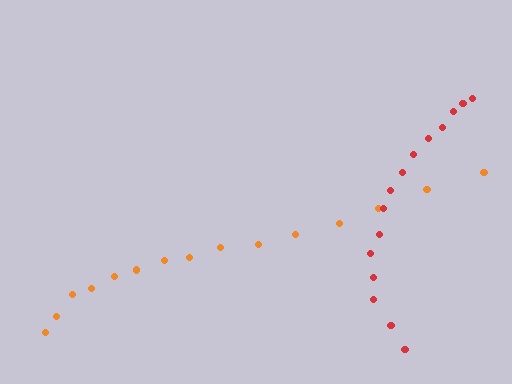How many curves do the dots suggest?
There are 2 distinct paths.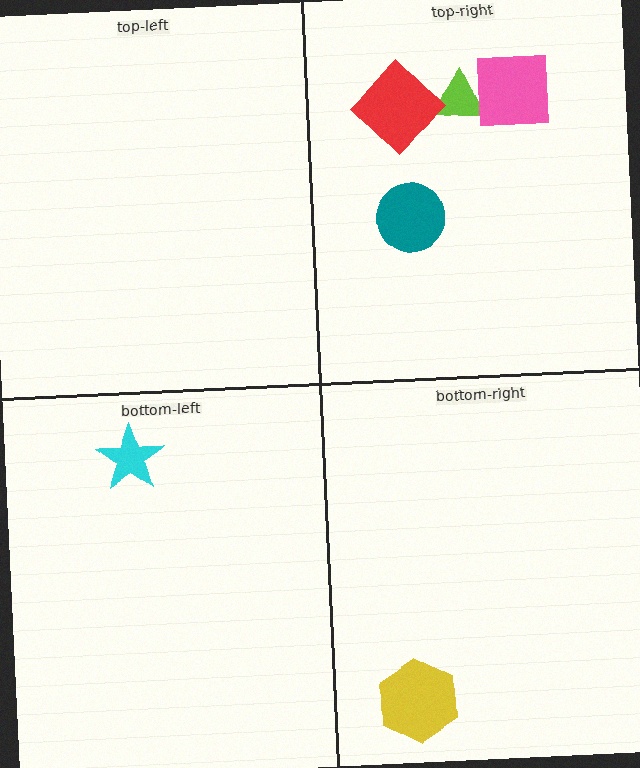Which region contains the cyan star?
The bottom-left region.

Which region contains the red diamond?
The top-right region.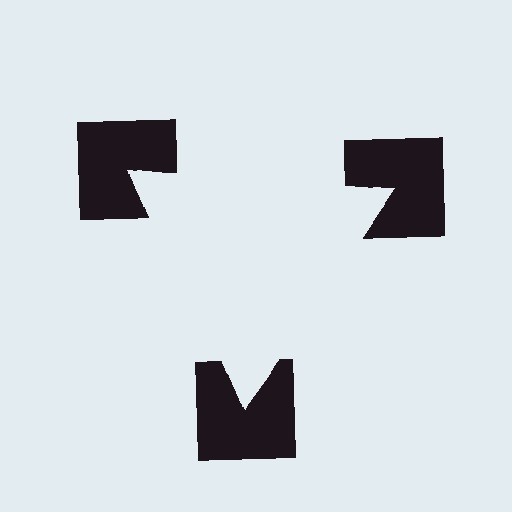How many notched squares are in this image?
There are 3 — one at each vertex of the illusory triangle.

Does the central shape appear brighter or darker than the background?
It typically appears slightly brighter than the background, even though no actual brightness change is drawn.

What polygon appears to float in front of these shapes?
An illusory triangle — its edges are inferred from the aligned wedge cuts in the notched squares, not physically drawn.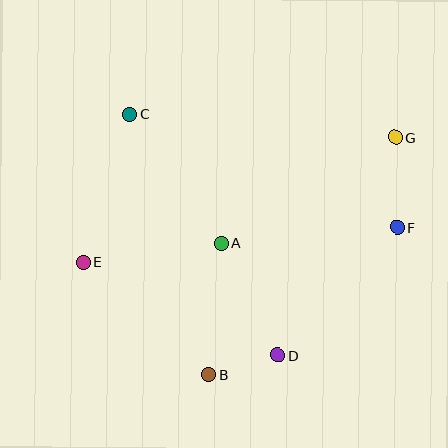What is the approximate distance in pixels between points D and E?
The distance between D and E is approximately 216 pixels.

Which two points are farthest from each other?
Points E and G are farthest from each other.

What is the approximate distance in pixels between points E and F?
The distance between E and F is approximately 316 pixels.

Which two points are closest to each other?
Points B and D are closest to each other.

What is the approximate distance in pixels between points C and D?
The distance between C and D is approximately 283 pixels.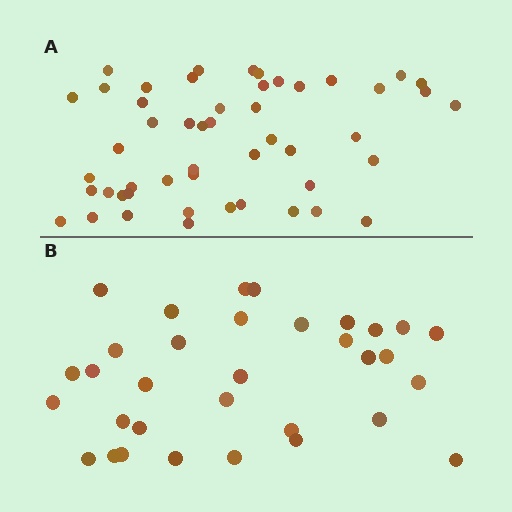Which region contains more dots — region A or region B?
Region A (the top region) has more dots.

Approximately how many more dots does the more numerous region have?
Region A has approximately 15 more dots than region B.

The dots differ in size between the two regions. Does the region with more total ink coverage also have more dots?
No. Region B has more total ink coverage because its dots are larger, but region A actually contains more individual dots. Total area can be misleading — the number of items is what matters here.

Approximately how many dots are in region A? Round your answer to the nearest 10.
About 50 dots.